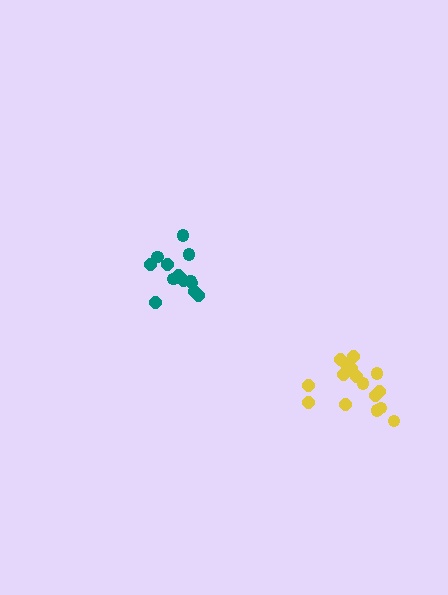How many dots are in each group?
Group 1: 13 dots, Group 2: 16 dots (29 total).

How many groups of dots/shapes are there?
There are 2 groups.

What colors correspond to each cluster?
The clusters are colored: teal, yellow.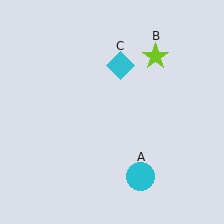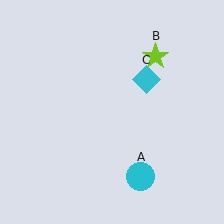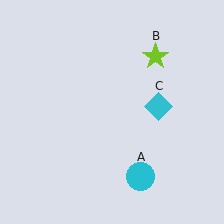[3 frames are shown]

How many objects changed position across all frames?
1 object changed position: cyan diamond (object C).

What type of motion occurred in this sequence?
The cyan diamond (object C) rotated clockwise around the center of the scene.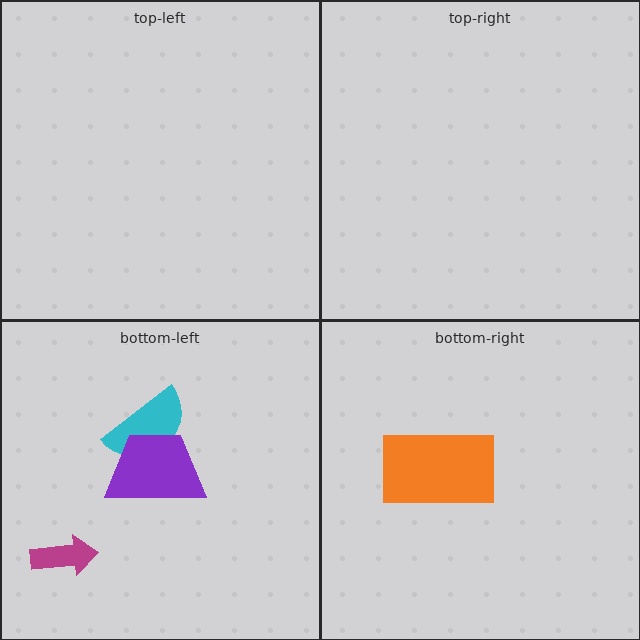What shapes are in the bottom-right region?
The orange rectangle.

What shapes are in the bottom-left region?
The cyan semicircle, the magenta arrow, the purple trapezoid.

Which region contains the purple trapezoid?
The bottom-left region.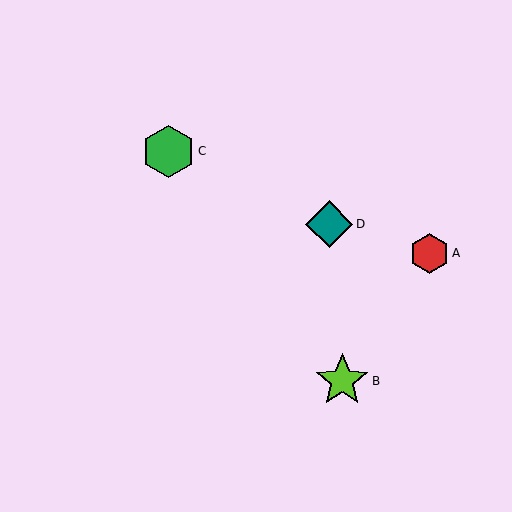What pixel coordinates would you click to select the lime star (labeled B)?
Click at (342, 381) to select the lime star B.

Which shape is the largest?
The lime star (labeled B) is the largest.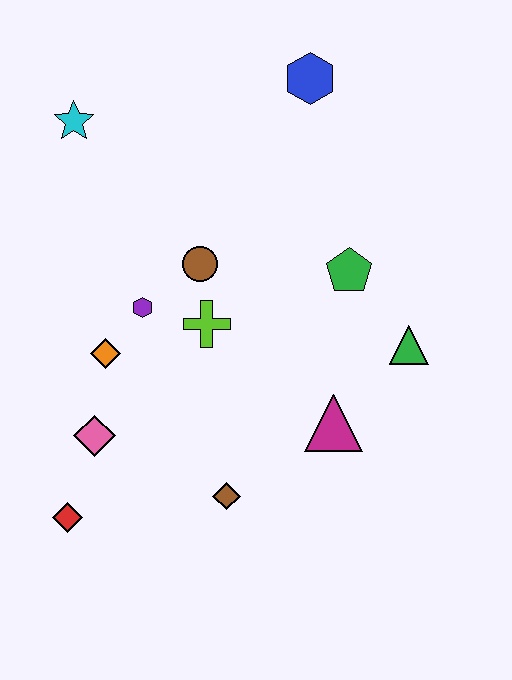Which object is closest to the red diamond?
The pink diamond is closest to the red diamond.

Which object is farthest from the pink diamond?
The blue hexagon is farthest from the pink diamond.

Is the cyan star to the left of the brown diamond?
Yes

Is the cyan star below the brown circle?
No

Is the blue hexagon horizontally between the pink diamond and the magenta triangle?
Yes